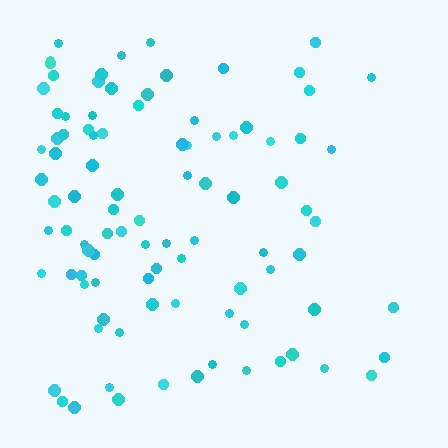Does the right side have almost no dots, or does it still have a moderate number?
Still a moderate number, just noticeably fewer than the left.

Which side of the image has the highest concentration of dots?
The left.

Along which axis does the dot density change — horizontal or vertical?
Horizontal.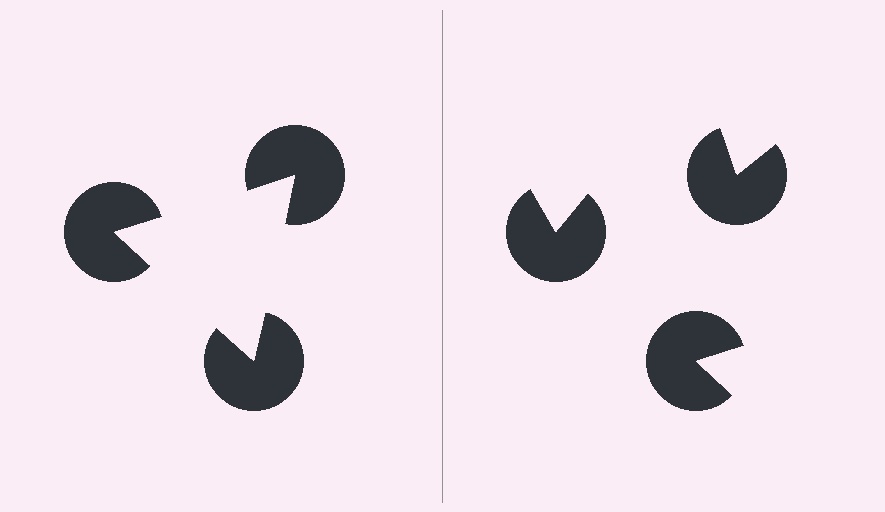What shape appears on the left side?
An illusory triangle.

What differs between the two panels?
The pac-man discs are positioned identically on both sides; only the wedge orientations differ. On the left they align to a triangle; on the right they are misaligned.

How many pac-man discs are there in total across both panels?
6 — 3 on each side.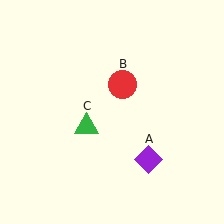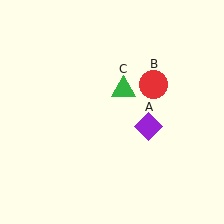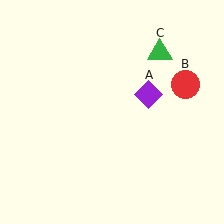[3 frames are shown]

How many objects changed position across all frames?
3 objects changed position: purple diamond (object A), red circle (object B), green triangle (object C).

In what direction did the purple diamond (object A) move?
The purple diamond (object A) moved up.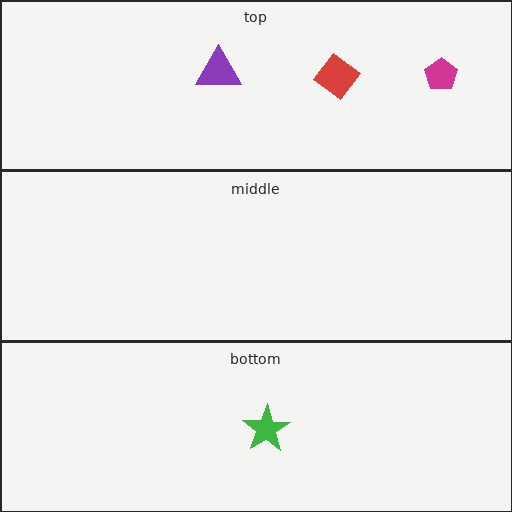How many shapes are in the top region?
3.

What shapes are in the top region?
The magenta pentagon, the purple triangle, the red diamond.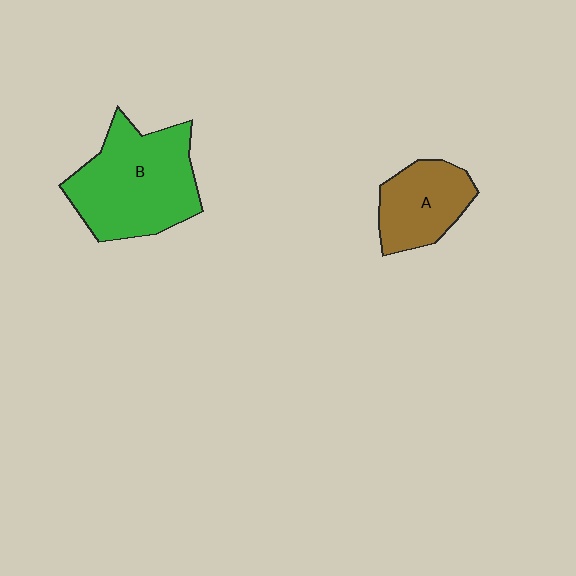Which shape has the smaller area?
Shape A (brown).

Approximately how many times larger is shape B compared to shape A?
Approximately 1.8 times.